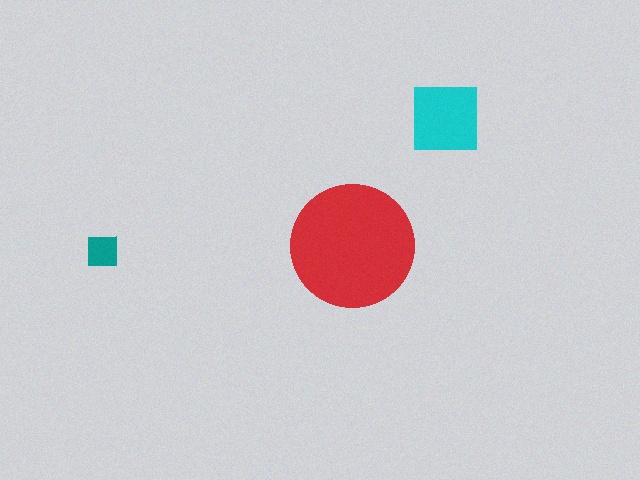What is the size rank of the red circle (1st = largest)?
1st.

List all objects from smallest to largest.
The teal square, the cyan square, the red circle.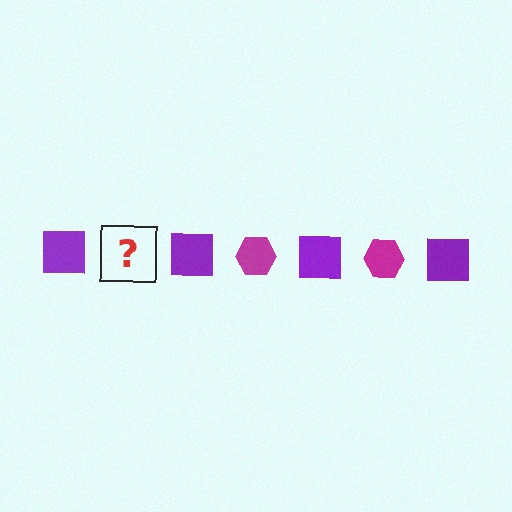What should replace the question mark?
The question mark should be replaced with a magenta hexagon.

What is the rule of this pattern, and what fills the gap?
The rule is that the pattern alternates between purple square and magenta hexagon. The gap should be filled with a magenta hexagon.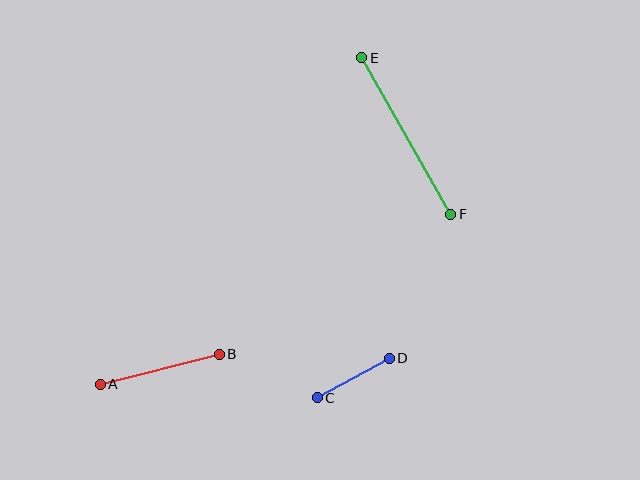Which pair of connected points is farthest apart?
Points E and F are farthest apart.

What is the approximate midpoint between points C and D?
The midpoint is at approximately (353, 378) pixels.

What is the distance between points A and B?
The distance is approximately 123 pixels.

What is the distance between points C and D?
The distance is approximately 82 pixels.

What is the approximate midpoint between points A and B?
The midpoint is at approximately (160, 369) pixels.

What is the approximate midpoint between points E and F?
The midpoint is at approximately (406, 136) pixels.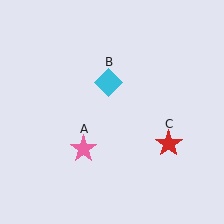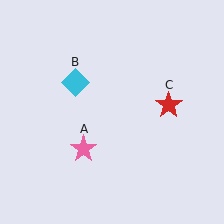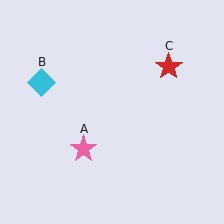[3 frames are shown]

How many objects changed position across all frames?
2 objects changed position: cyan diamond (object B), red star (object C).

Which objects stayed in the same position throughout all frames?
Pink star (object A) remained stationary.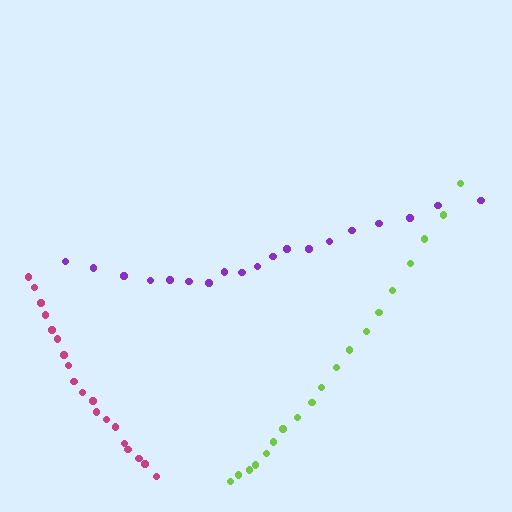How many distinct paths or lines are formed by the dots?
There are 3 distinct paths.